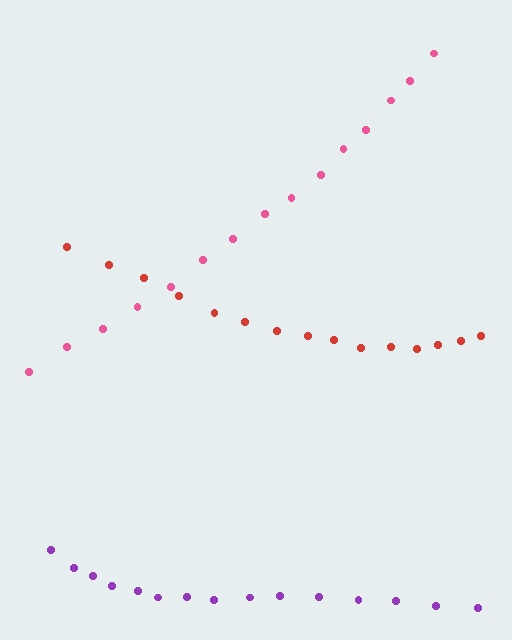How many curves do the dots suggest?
There are 3 distinct paths.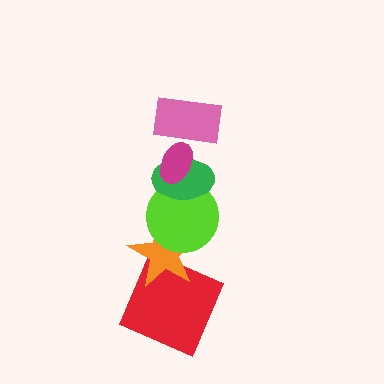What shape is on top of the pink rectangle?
The magenta ellipse is on top of the pink rectangle.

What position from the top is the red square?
The red square is 6th from the top.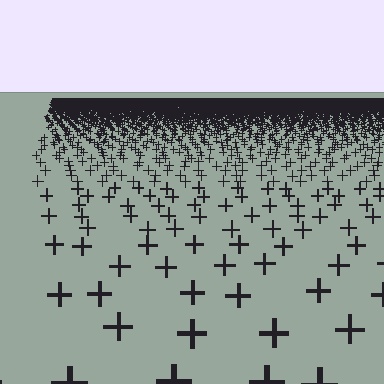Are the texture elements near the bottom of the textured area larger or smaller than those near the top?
Larger. Near the bottom, elements are closer to the viewer and appear at a bigger on-screen size.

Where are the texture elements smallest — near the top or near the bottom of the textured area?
Near the top.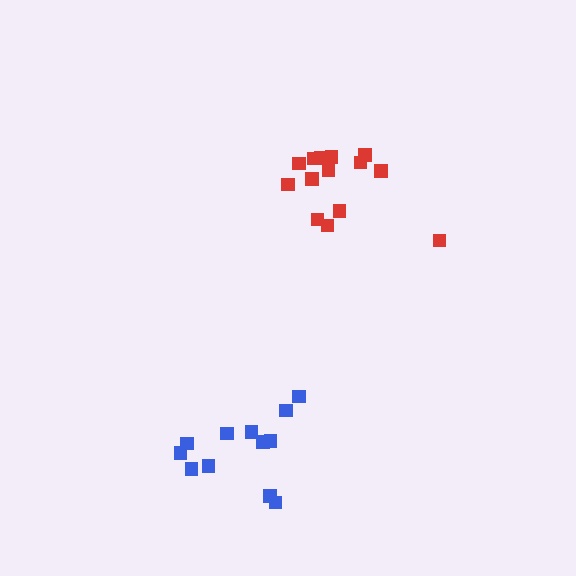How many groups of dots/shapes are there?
There are 2 groups.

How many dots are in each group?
Group 1: 12 dots, Group 2: 14 dots (26 total).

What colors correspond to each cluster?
The clusters are colored: blue, red.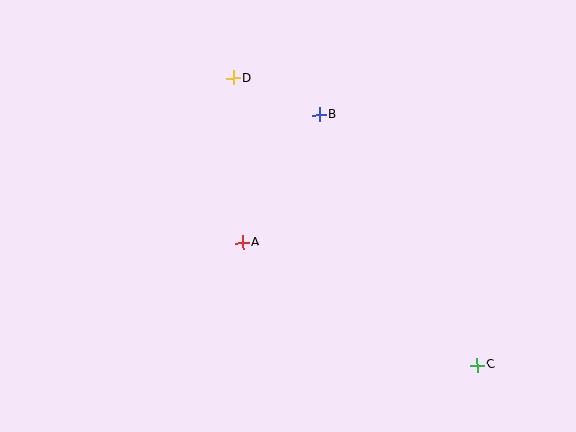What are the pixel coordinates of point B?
Point B is at (319, 114).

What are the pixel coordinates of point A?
Point A is at (242, 242).